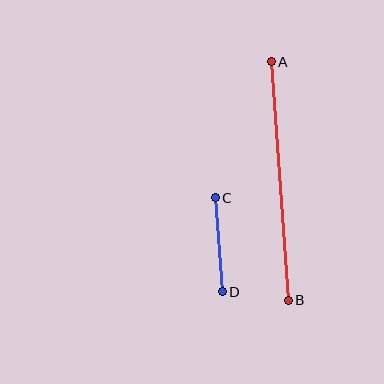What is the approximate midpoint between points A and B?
The midpoint is at approximately (280, 181) pixels.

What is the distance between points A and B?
The distance is approximately 239 pixels.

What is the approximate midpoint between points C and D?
The midpoint is at approximately (219, 245) pixels.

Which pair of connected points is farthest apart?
Points A and B are farthest apart.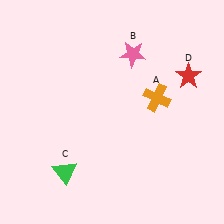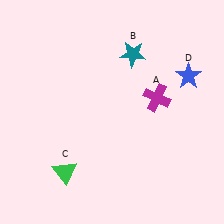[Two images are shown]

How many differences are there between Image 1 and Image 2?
There are 3 differences between the two images.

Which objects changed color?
A changed from orange to magenta. B changed from pink to teal. D changed from red to blue.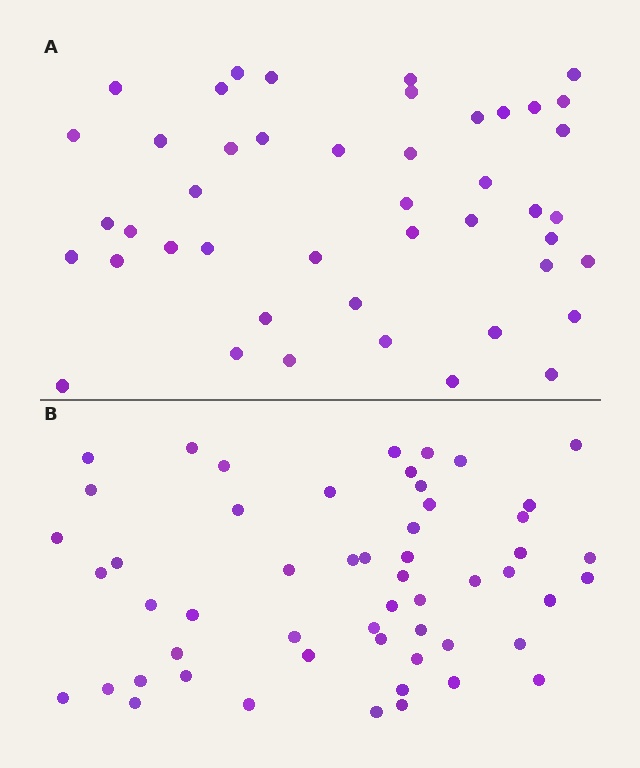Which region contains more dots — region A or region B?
Region B (the bottom region) has more dots.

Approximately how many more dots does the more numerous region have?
Region B has roughly 8 or so more dots than region A.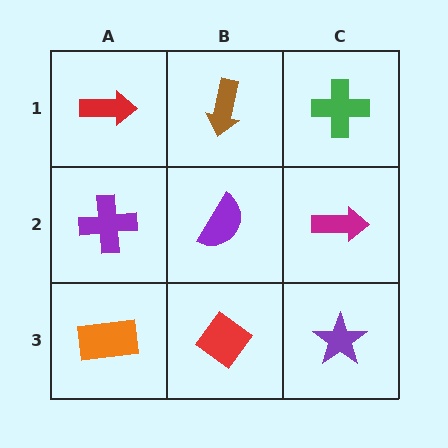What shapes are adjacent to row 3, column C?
A magenta arrow (row 2, column C), a red diamond (row 3, column B).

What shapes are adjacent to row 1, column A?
A purple cross (row 2, column A), a brown arrow (row 1, column B).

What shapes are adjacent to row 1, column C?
A magenta arrow (row 2, column C), a brown arrow (row 1, column B).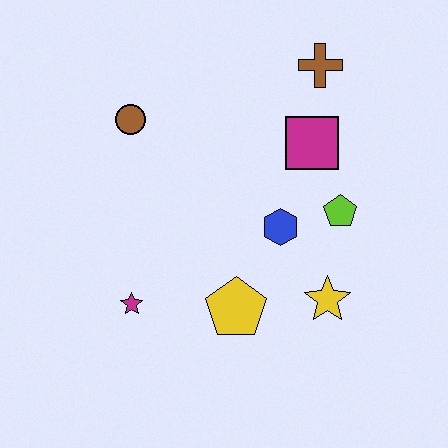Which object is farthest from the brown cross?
The magenta star is farthest from the brown cross.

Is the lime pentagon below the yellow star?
No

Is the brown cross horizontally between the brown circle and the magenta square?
No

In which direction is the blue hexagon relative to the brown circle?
The blue hexagon is to the right of the brown circle.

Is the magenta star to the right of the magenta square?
No